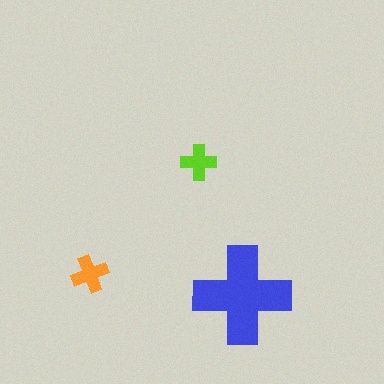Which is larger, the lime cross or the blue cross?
The blue one.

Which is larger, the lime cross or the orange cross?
The orange one.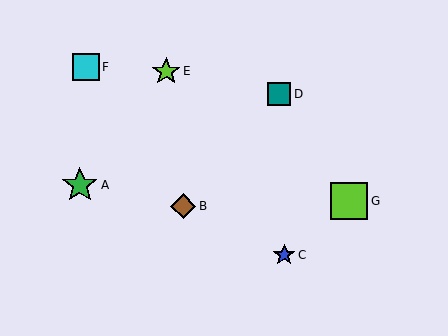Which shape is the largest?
The lime square (labeled G) is the largest.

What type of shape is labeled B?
Shape B is a brown diamond.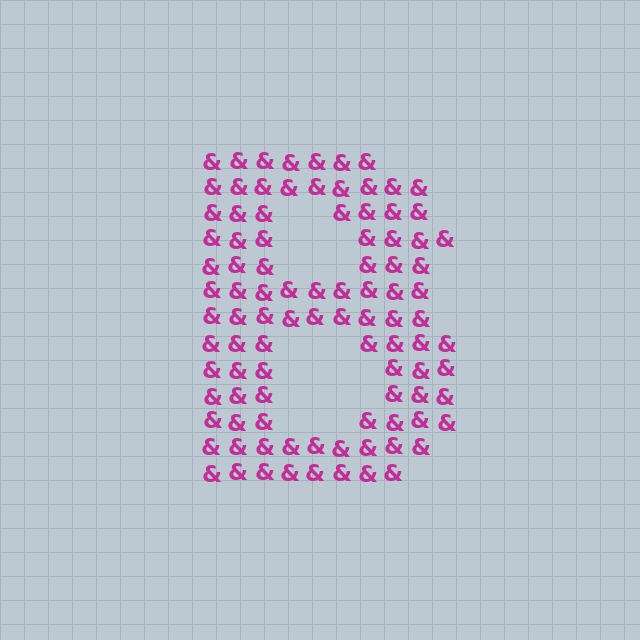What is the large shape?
The large shape is the letter B.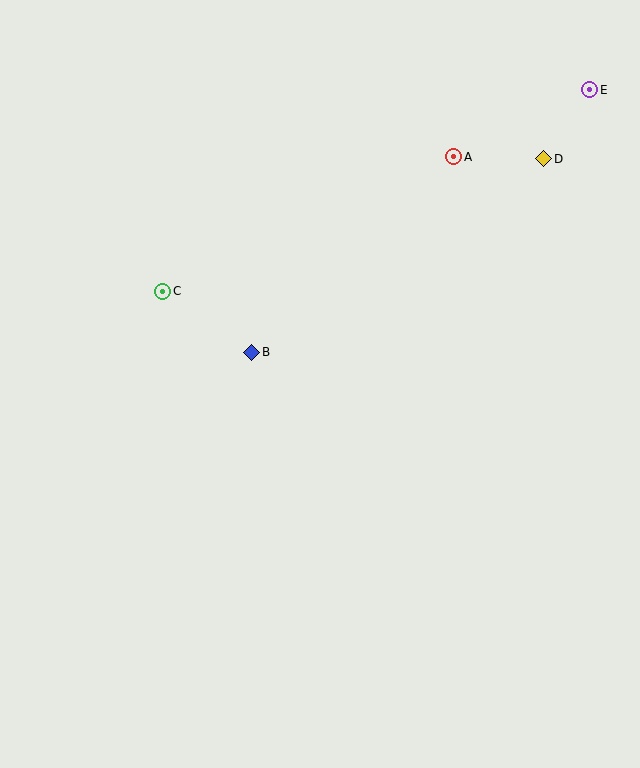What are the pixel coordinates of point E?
Point E is at (590, 90).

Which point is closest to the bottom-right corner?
Point B is closest to the bottom-right corner.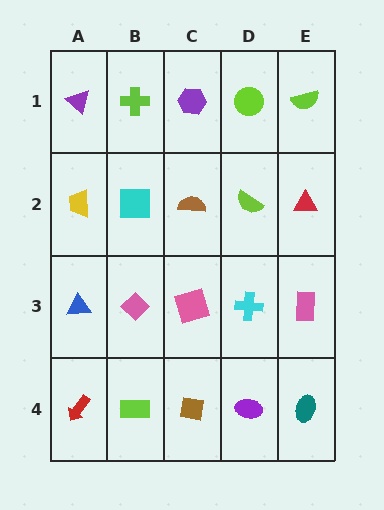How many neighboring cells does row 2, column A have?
3.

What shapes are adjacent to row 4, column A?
A blue triangle (row 3, column A), a lime rectangle (row 4, column B).